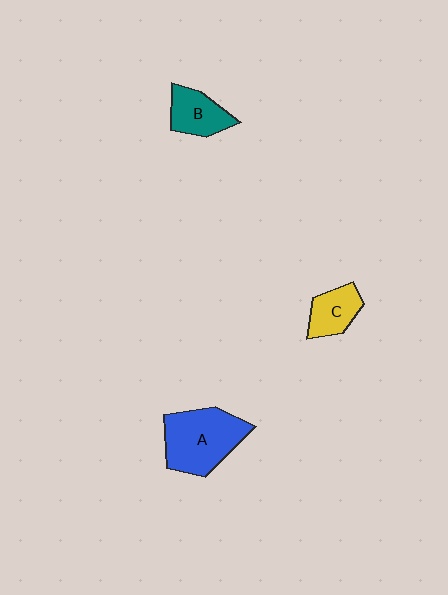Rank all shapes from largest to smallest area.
From largest to smallest: A (blue), B (teal), C (yellow).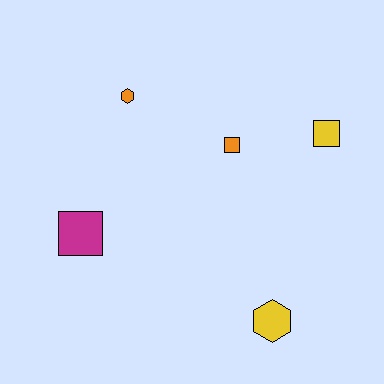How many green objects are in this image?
There are no green objects.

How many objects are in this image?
There are 5 objects.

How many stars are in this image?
There are no stars.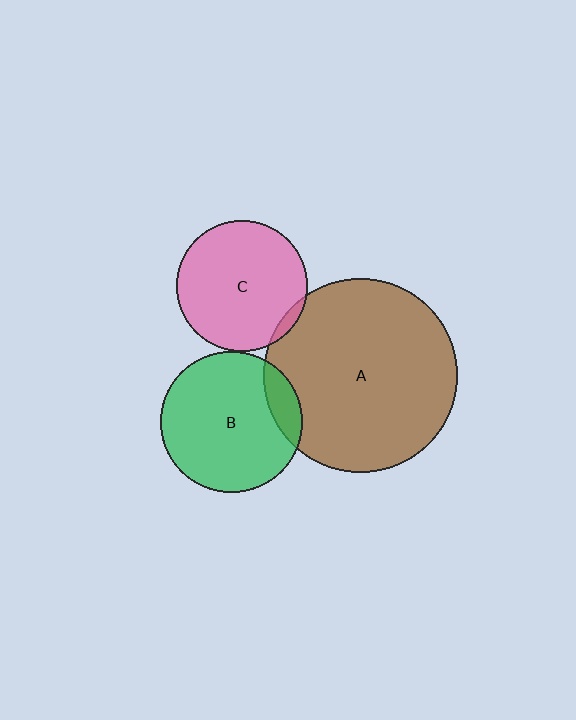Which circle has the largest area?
Circle A (brown).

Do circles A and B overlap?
Yes.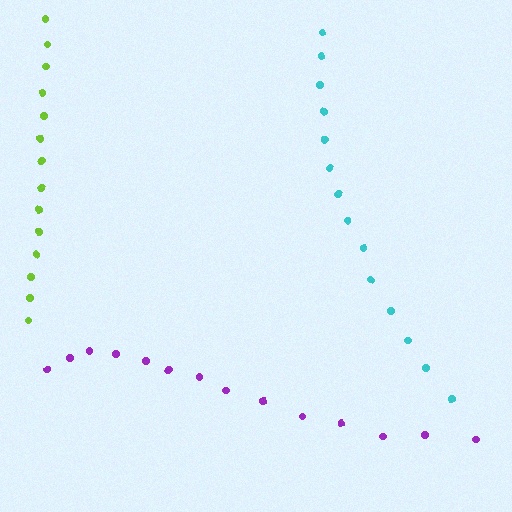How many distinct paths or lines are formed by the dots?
There are 3 distinct paths.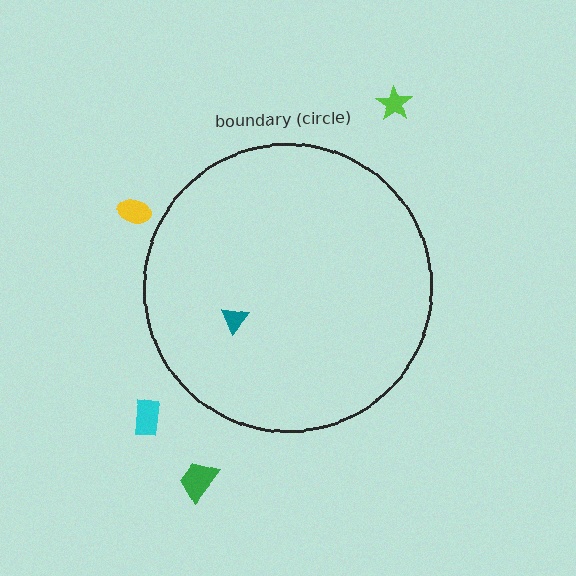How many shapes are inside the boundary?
1 inside, 4 outside.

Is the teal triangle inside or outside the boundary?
Inside.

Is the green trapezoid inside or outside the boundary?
Outside.